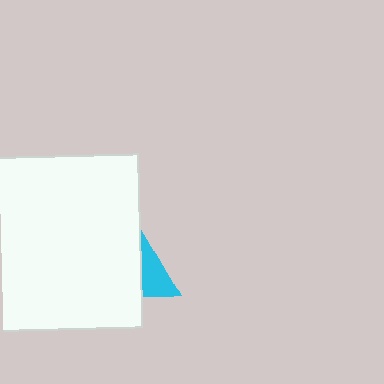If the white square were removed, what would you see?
You would see the complete cyan triangle.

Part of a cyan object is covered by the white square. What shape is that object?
It is a triangle.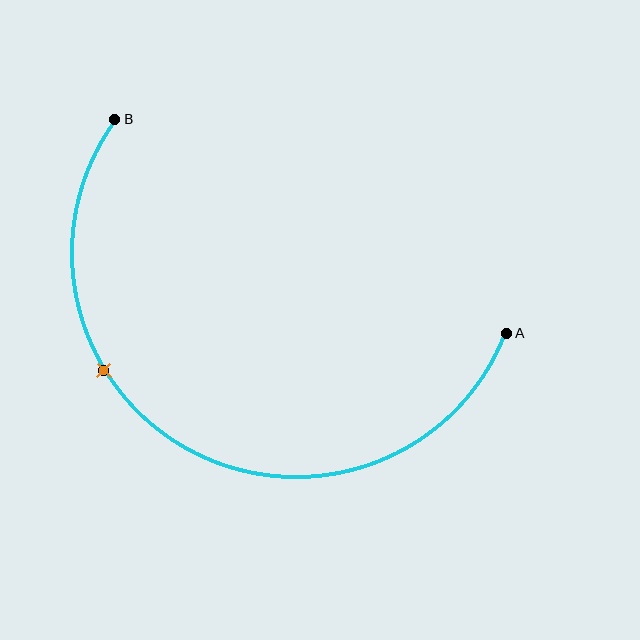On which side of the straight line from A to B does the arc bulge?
The arc bulges below the straight line connecting A and B.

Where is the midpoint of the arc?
The arc midpoint is the point on the curve farthest from the straight line joining A and B. It sits below that line.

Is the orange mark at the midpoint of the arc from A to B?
No. The orange mark lies on the arc but is closer to endpoint B. The arc midpoint would be at the point on the curve equidistant along the arc from both A and B.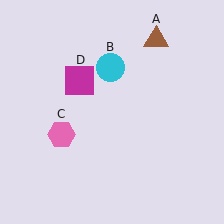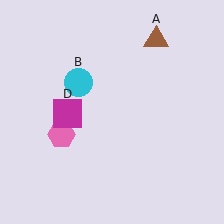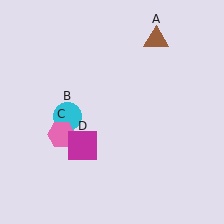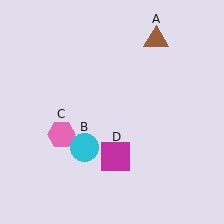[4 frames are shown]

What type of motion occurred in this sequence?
The cyan circle (object B), magenta square (object D) rotated counterclockwise around the center of the scene.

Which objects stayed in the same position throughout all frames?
Brown triangle (object A) and pink hexagon (object C) remained stationary.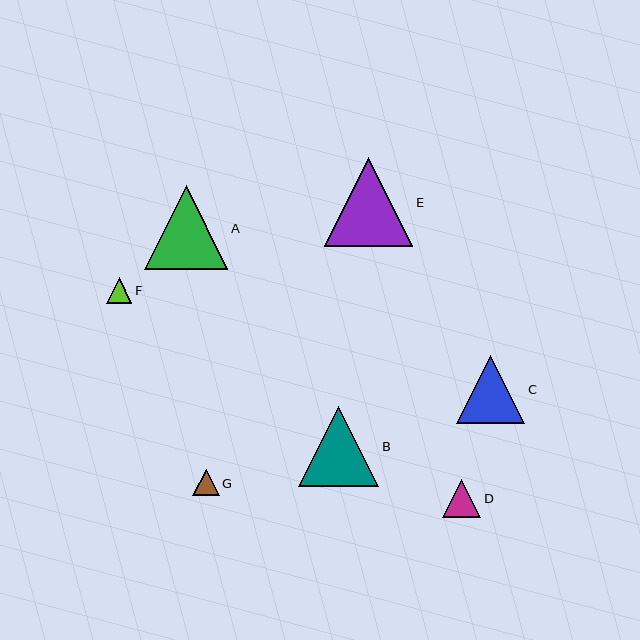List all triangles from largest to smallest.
From largest to smallest: E, A, B, C, D, G, F.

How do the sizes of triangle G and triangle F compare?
Triangle G and triangle F are approximately the same size.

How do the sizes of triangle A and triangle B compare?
Triangle A and triangle B are approximately the same size.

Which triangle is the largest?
Triangle E is the largest with a size of approximately 89 pixels.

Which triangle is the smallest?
Triangle F is the smallest with a size of approximately 26 pixels.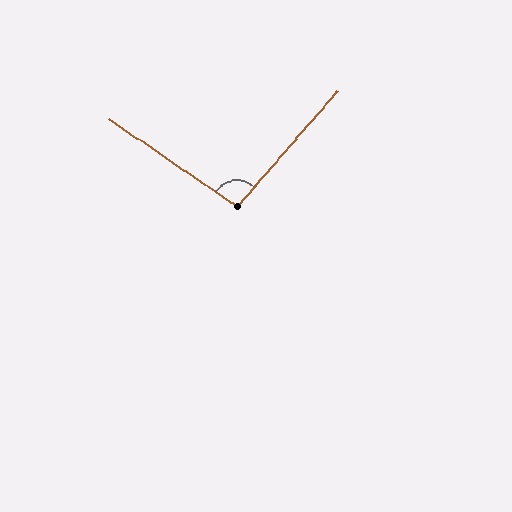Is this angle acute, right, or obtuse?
It is obtuse.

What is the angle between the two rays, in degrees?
Approximately 96 degrees.